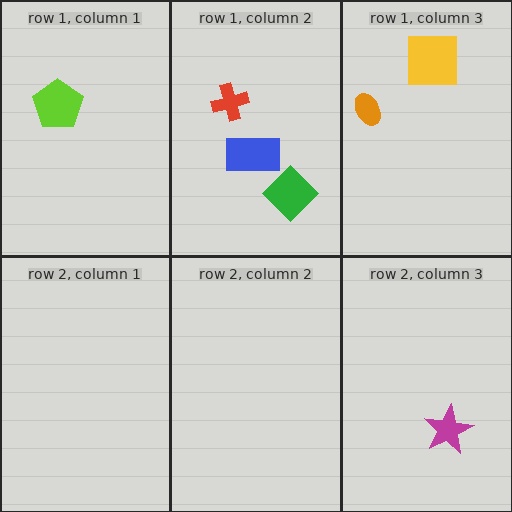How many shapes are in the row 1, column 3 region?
2.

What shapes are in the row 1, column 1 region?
The lime pentagon.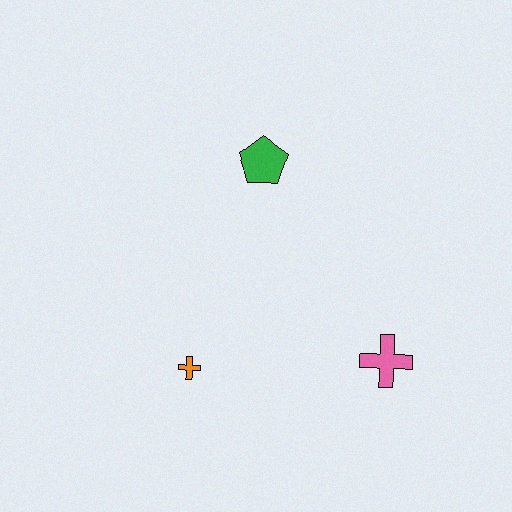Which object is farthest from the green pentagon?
The pink cross is farthest from the green pentagon.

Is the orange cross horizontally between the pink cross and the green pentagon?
No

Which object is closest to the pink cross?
The orange cross is closest to the pink cross.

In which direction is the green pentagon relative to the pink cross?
The green pentagon is above the pink cross.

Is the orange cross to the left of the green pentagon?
Yes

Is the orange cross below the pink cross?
Yes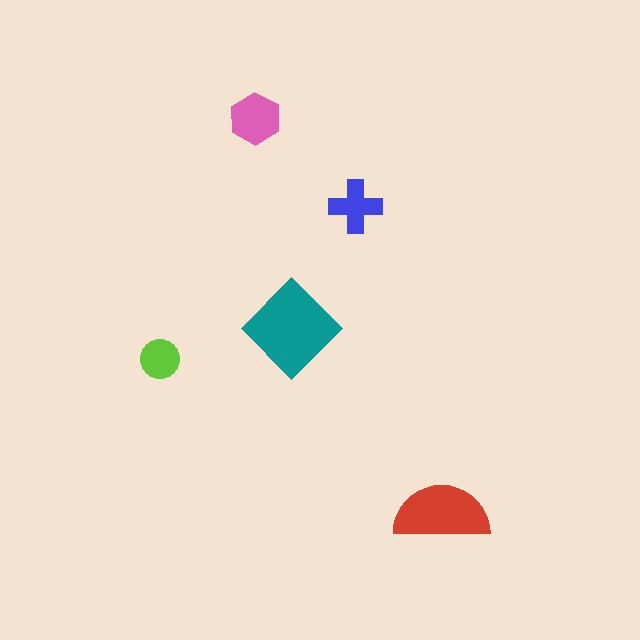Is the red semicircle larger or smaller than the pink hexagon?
Larger.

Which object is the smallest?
The lime circle.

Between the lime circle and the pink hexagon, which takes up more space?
The pink hexagon.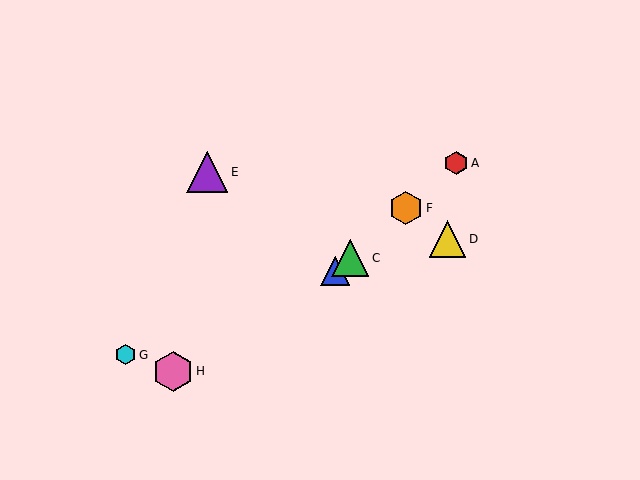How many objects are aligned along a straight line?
4 objects (A, B, C, F) are aligned along a straight line.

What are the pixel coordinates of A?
Object A is at (456, 163).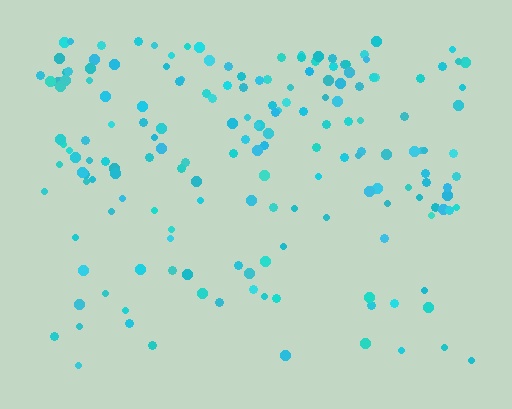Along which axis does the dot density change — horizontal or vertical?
Vertical.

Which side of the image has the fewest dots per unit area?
The bottom.